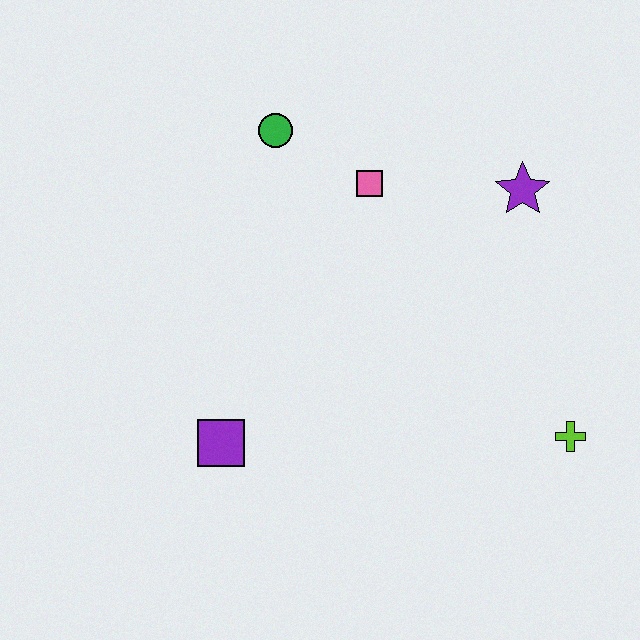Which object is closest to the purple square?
The pink square is closest to the purple square.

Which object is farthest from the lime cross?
The green circle is farthest from the lime cross.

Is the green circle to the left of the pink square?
Yes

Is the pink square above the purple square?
Yes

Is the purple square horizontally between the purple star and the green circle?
No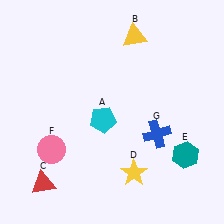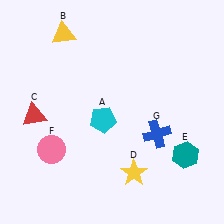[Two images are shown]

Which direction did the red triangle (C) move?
The red triangle (C) moved up.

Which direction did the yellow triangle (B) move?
The yellow triangle (B) moved left.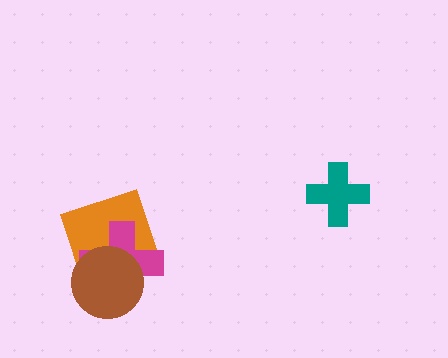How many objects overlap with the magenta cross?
2 objects overlap with the magenta cross.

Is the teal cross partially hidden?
No, no other shape covers it.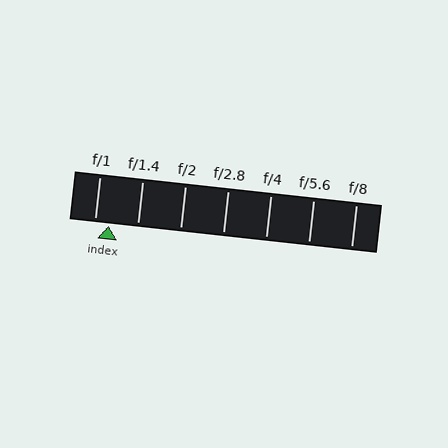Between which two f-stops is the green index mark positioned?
The index mark is between f/1 and f/1.4.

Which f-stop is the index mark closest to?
The index mark is closest to f/1.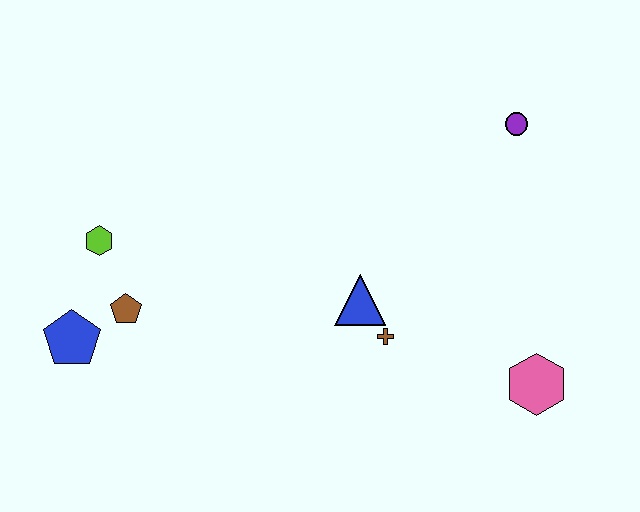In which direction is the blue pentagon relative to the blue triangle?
The blue pentagon is to the left of the blue triangle.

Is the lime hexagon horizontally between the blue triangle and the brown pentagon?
No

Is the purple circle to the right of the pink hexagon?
No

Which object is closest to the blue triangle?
The brown cross is closest to the blue triangle.